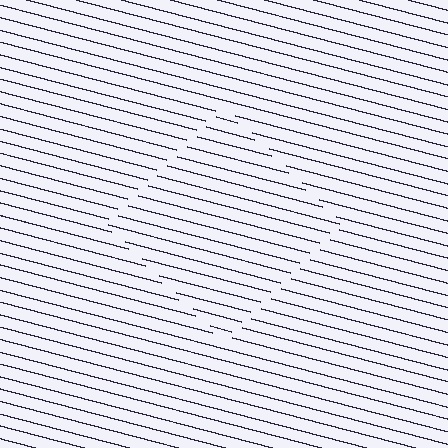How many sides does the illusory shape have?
4 sides — the line-ends trace a square.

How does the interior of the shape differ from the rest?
The interior of the shape contains the same grating, shifted by half a period — the contour is defined by the phase discontinuity where line-ends from the inner and outer gratings abut.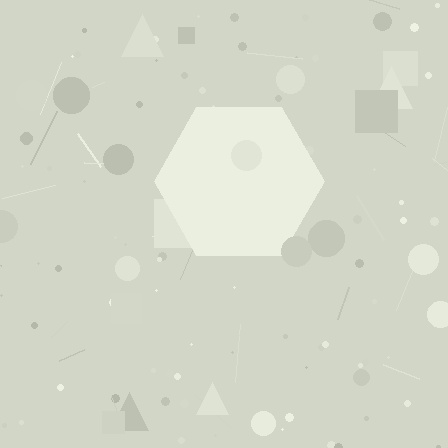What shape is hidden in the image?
A hexagon is hidden in the image.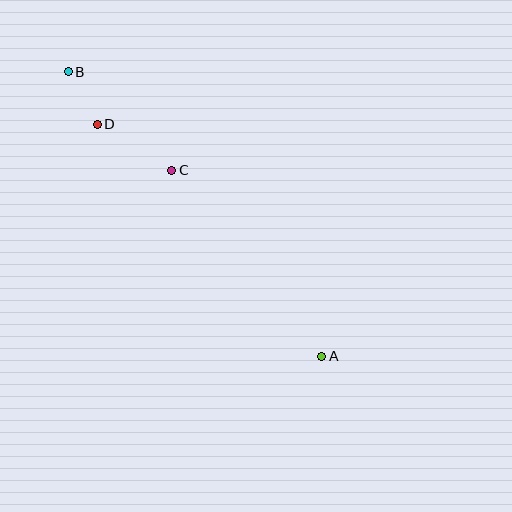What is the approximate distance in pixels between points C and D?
The distance between C and D is approximately 88 pixels.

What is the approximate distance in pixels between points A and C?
The distance between A and C is approximately 239 pixels.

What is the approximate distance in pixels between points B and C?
The distance between B and C is approximately 143 pixels.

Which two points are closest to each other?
Points B and D are closest to each other.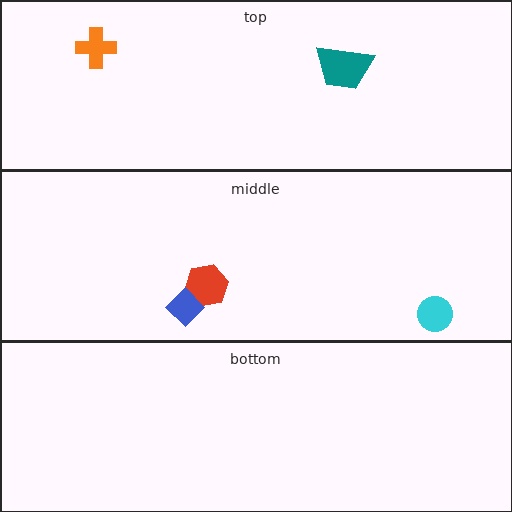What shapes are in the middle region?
The red hexagon, the blue diamond, the cyan circle.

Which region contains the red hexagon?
The middle region.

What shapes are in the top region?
The teal trapezoid, the orange cross.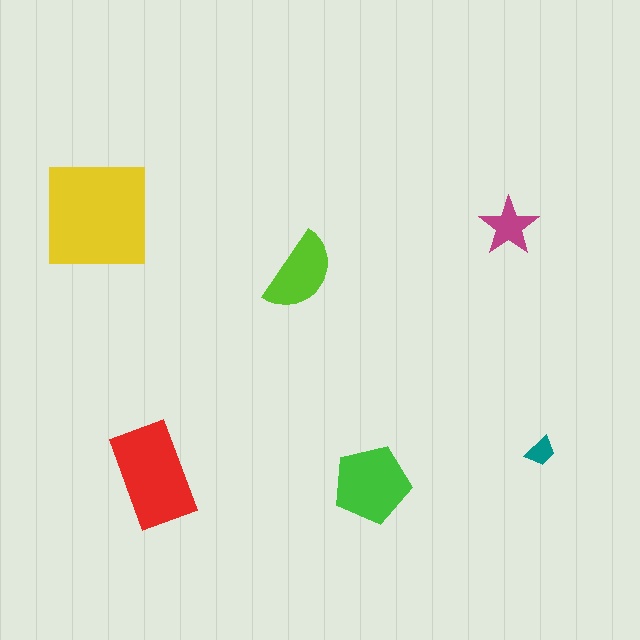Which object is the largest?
The yellow square.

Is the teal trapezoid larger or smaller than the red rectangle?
Smaller.